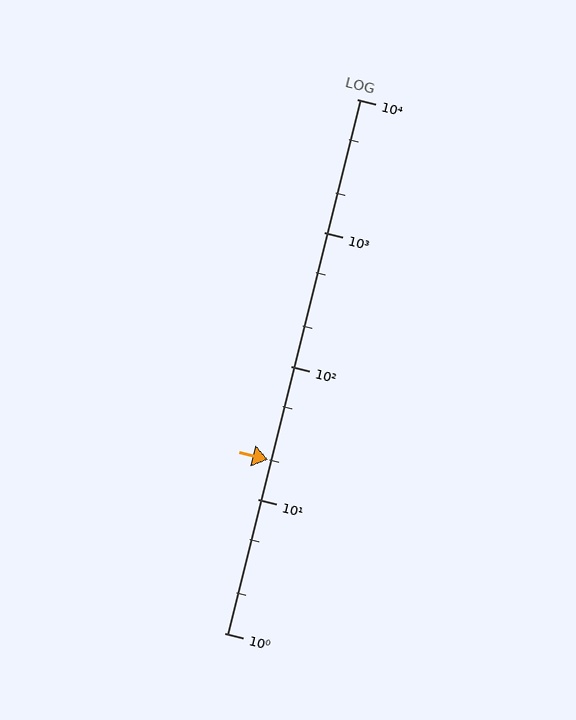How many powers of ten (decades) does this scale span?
The scale spans 4 decades, from 1 to 10000.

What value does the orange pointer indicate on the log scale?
The pointer indicates approximately 20.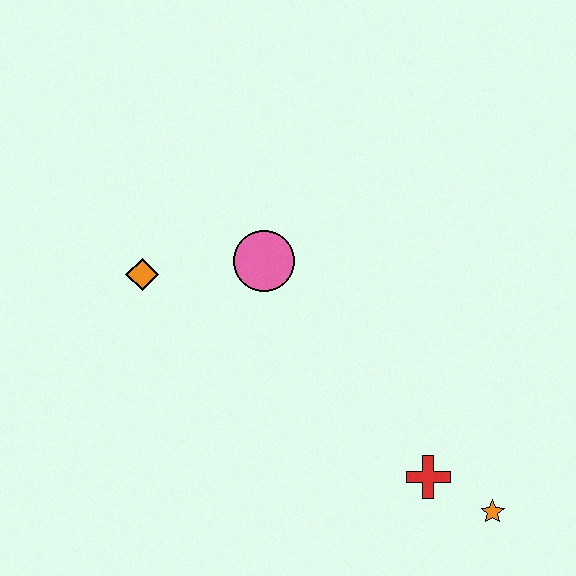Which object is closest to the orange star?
The red cross is closest to the orange star.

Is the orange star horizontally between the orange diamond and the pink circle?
No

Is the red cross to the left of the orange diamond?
No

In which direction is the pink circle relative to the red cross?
The pink circle is above the red cross.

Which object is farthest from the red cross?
The orange diamond is farthest from the red cross.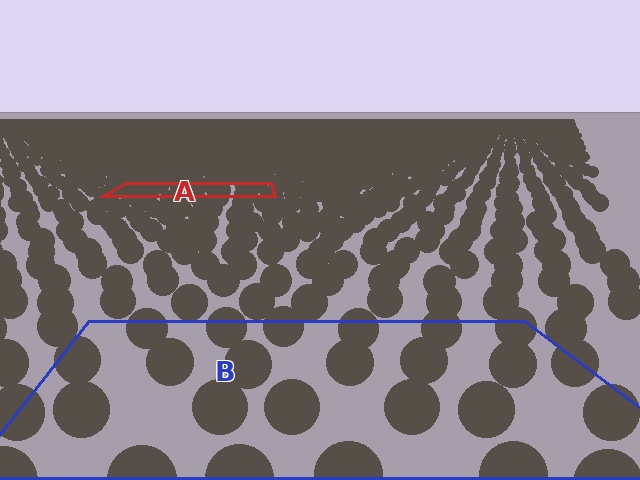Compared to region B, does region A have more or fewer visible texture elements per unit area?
Region A has more texture elements per unit area — they are packed more densely because it is farther away.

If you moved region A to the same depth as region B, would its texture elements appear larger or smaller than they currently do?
They would appear larger. At a closer depth, the same texture elements are projected at a bigger on-screen size.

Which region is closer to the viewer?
Region B is closer. The texture elements there are larger and more spread out.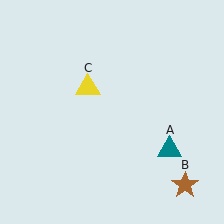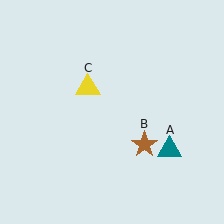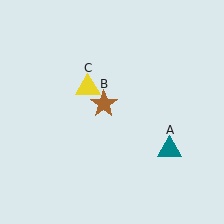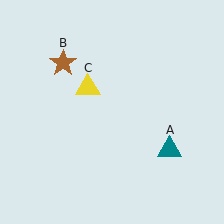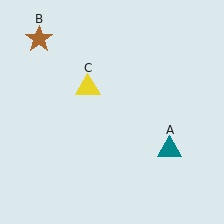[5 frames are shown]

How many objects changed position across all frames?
1 object changed position: brown star (object B).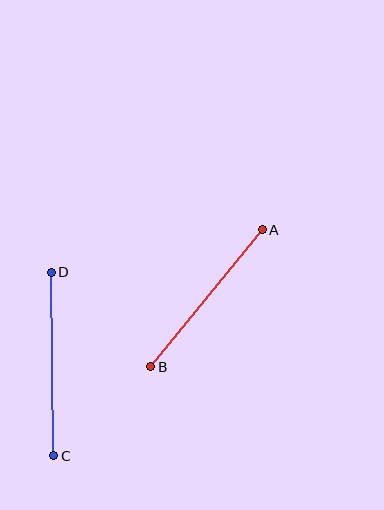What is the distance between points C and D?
The distance is approximately 183 pixels.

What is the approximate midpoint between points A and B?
The midpoint is at approximately (206, 298) pixels.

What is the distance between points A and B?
The distance is approximately 177 pixels.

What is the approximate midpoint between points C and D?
The midpoint is at approximately (52, 364) pixels.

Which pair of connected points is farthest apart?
Points C and D are farthest apart.